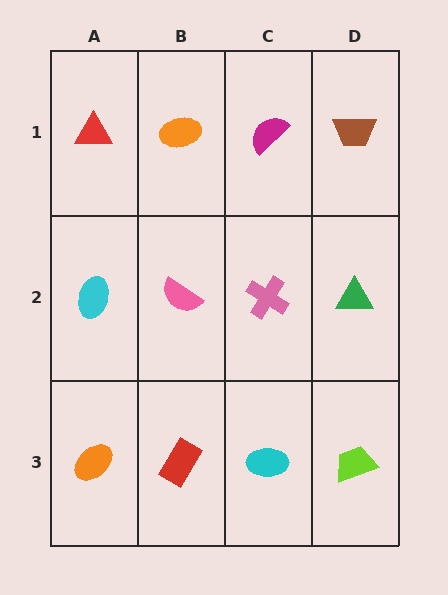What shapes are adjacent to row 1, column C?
A pink cross (row 2, column C), an orange ellipse (row 1, column B), a brown trapezoid (row 1, column D).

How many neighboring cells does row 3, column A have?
2.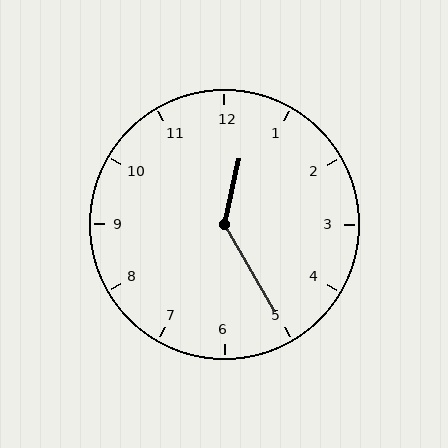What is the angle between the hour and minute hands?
Approximately 138 degrees.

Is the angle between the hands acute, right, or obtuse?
It is obtuse.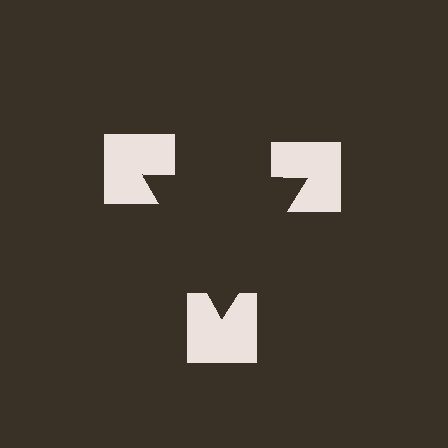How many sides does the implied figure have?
3 sides.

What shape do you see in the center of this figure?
An illusory triangle — its edges are inferred from the aligned wedge cuts in the notched squares, not physically drawn.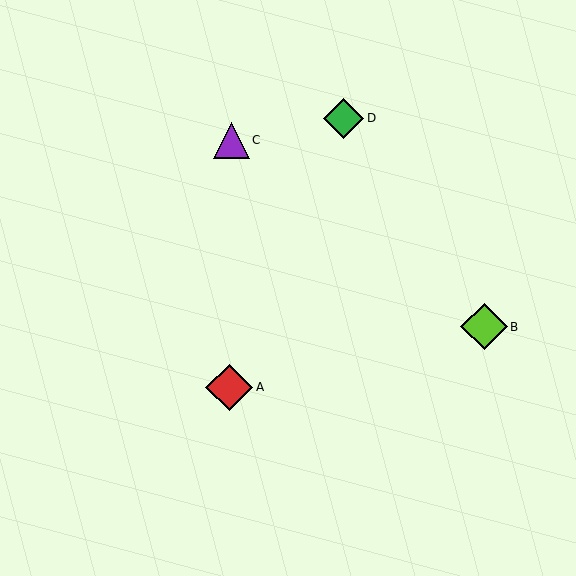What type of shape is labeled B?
Shape B is a lime diamond.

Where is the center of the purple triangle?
The center of the purple triangle is at (231, 140).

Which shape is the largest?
The red diamond (labeled A) is the largest.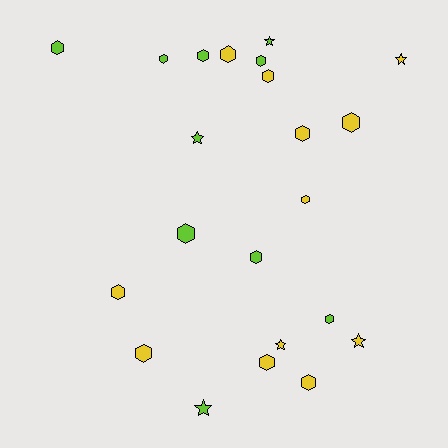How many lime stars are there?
There are 3 lime stars.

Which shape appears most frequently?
Hexagon, with 16 objects.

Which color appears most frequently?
Yellow, with 12 objects.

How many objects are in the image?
There are 22 objects.